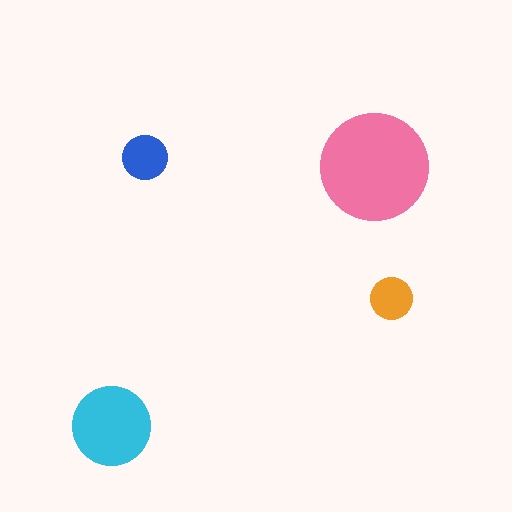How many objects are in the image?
There are 4 objects in the image.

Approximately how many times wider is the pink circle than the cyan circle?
About 1.5 times wider.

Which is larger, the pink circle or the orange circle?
The pink one.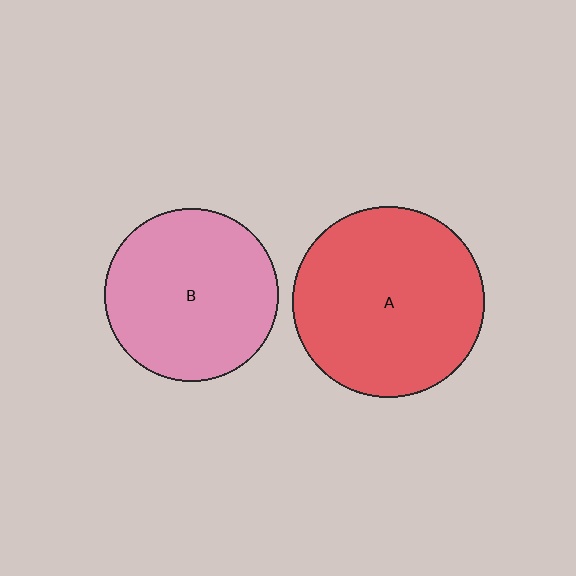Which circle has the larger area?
Circle A (red).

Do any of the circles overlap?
No, none of the circles overlap.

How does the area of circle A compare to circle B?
Approximately 1.2 times.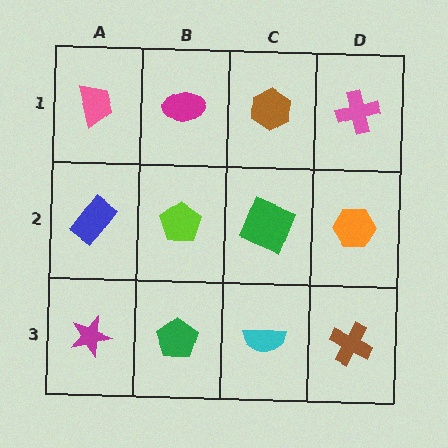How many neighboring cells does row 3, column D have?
2.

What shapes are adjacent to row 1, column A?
A blue rectangle (row 2, column A), a magenta ellipse (row 1, column B).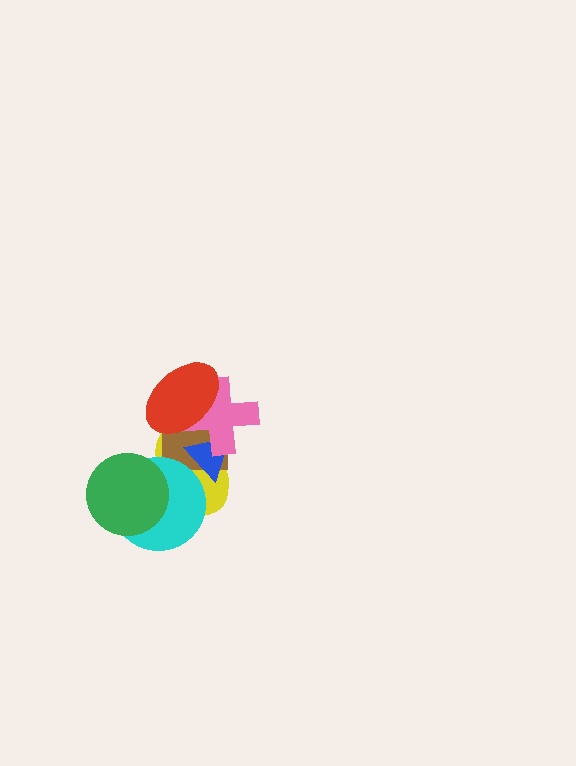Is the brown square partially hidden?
Yes, it is partially covered by another shape.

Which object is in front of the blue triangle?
The pink cross is in front of the blue triangle.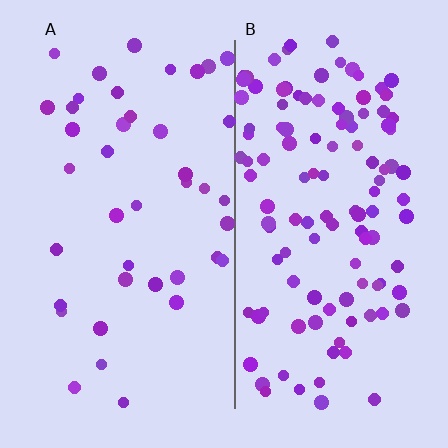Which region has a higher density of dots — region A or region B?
B (the right).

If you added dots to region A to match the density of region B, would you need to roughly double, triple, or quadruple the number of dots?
Approximately triple.